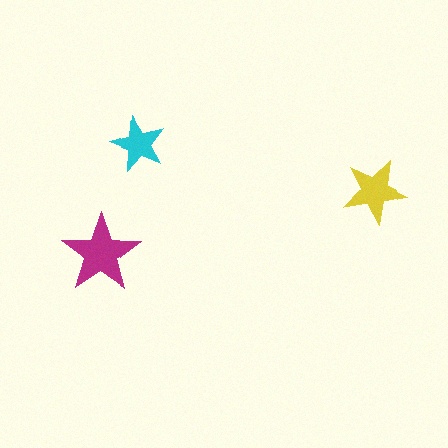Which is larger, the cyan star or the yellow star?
The yellow one.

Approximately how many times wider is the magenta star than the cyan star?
About 1.5 times wider.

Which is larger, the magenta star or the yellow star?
The magenta one.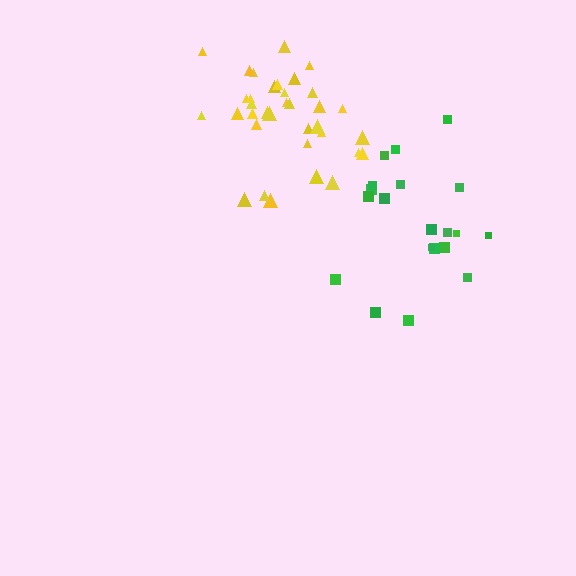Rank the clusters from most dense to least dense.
yellow, green.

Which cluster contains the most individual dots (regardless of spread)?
Yellow (35).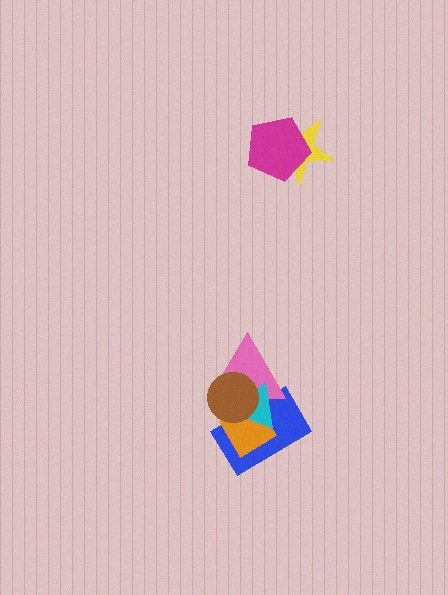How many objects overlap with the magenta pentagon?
1 object overlaps with the magenta pentagon.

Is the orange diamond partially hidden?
Yes, it is partially covered by another shape.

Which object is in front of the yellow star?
The magenta pentagon is in front of the yellow star.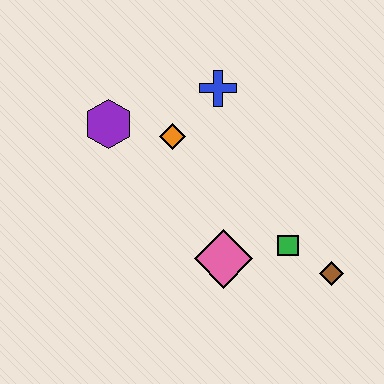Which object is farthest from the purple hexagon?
The brown diamond is farthest from the purple hexagon.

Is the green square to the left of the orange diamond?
No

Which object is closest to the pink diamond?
The green square is closest to the pink diamond.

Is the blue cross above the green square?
Yes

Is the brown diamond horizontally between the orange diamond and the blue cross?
No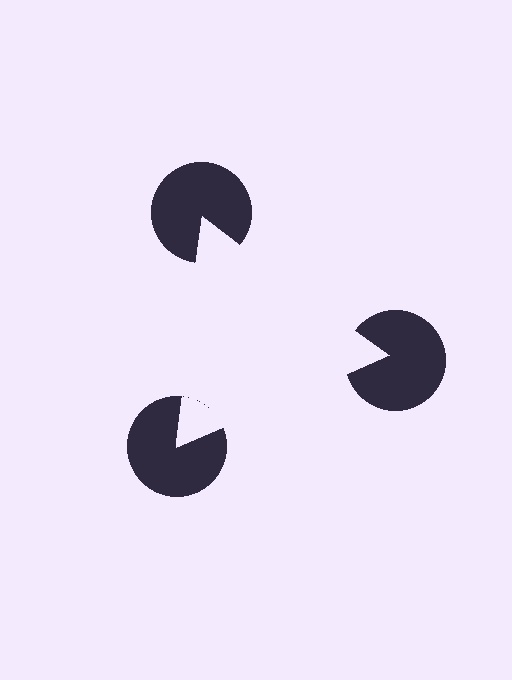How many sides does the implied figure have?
3 sides.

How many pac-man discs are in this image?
There are 3 — one at each vertex of the illusory triangle.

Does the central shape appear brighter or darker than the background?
It typically appears slightly brighter than the background, even though no actual brightness change is drawn.